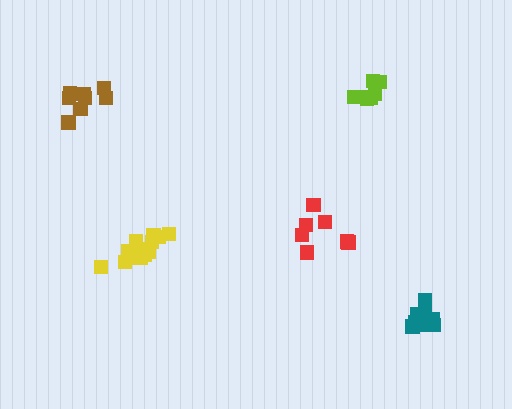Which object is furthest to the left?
The brown cluster is leftmost.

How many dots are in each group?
Group 1: 9 dots, Group 2: 10 dots, Group 3: 13 dots, Group 4: 7 dots, Group 5: 7 dots (46 total).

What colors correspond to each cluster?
The clusters are colored: brown, teal, yellow, lime, red.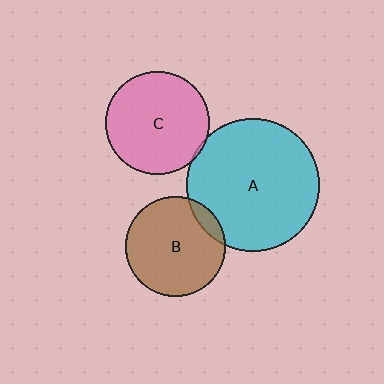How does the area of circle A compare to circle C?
Approximately 1.7 times.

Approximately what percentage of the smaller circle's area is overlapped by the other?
Approximately 5%.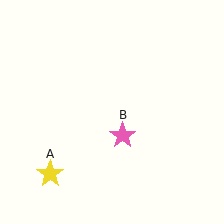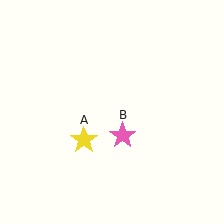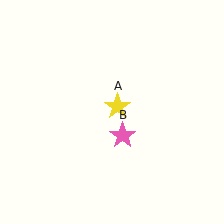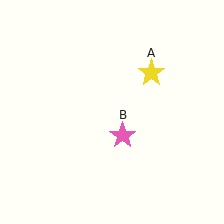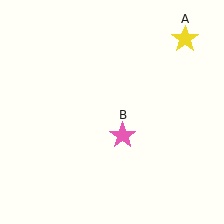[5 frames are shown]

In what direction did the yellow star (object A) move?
The yellow star (object A) moved up and to the right.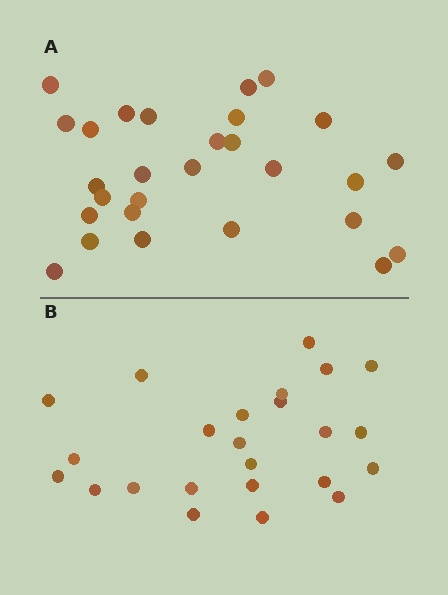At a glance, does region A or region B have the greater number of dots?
Region A (the top region) has more dots.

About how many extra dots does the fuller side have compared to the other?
Region A has about 4 more dots than region B.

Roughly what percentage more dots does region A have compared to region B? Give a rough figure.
About 15% more.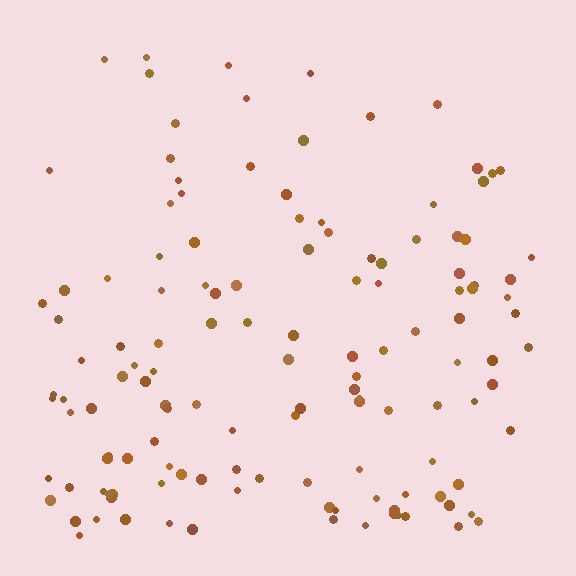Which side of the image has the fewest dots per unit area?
The top.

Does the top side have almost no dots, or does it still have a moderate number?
Still a moderate number, just noticeably fewer than the bottom.